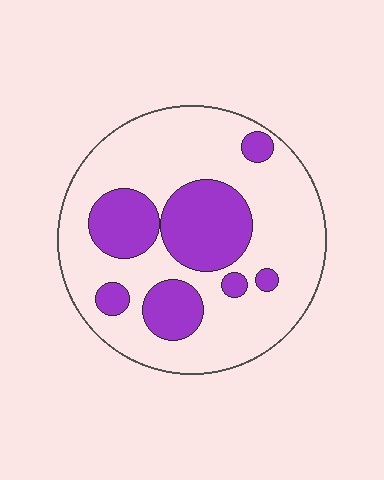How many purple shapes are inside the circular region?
7.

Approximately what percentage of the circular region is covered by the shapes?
Approximately 30%.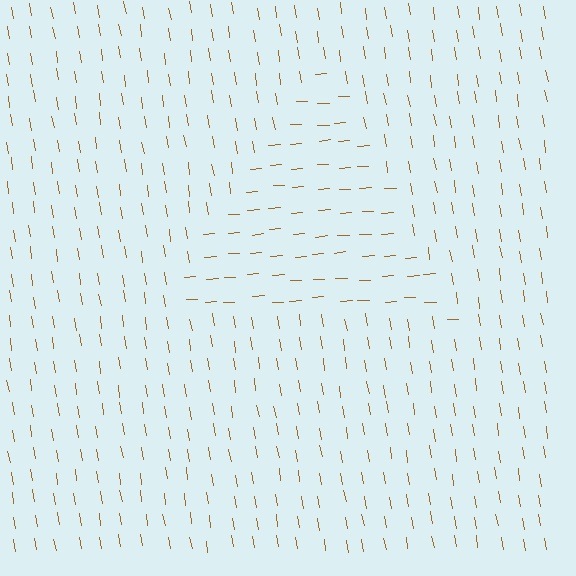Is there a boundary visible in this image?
Yes, there is a texture boundary formed by a change in line orientation.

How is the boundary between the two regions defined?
The boundary is defined purely by a change in line orientation (approximately 84 degrees difference). All lines are the same color and thickness.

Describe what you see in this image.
The image is filled with small brown line segments. A triangle region in the image has lines oriented differently from the surrounding lines, creating a visible texture boundary.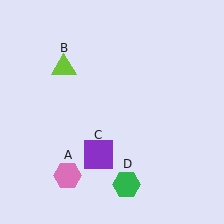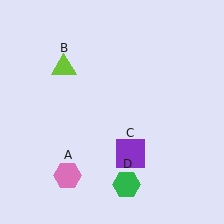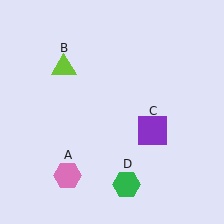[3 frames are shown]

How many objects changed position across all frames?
1 object changed position: purple square (object C).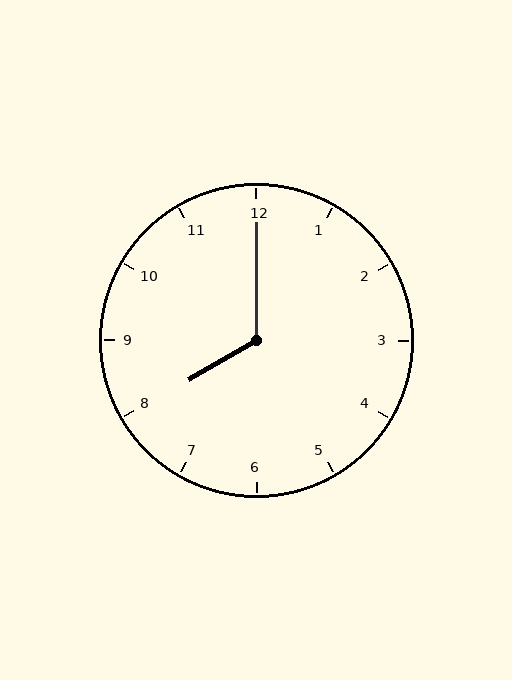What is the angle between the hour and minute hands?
Approximately 120 degrees.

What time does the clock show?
8:00.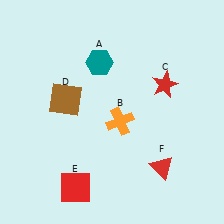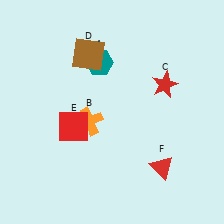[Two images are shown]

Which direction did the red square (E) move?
The red square (E) moved up.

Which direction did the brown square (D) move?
The brown square (D) moved up.